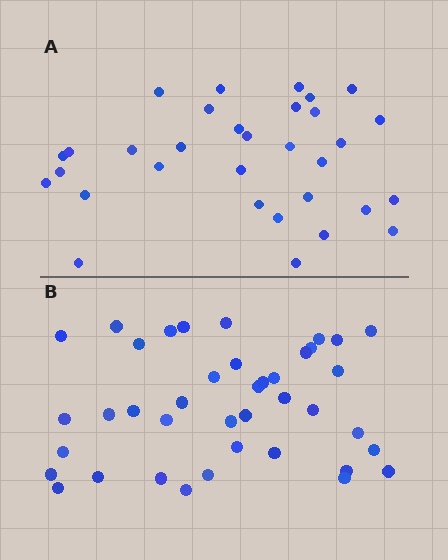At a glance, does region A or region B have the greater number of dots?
Region B (the bottom region) has more dots.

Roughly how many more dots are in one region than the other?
Region B has roughly 8 or so more dots than region A.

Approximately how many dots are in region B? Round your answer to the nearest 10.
About 40 dots.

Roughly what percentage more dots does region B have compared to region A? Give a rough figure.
About 25% more.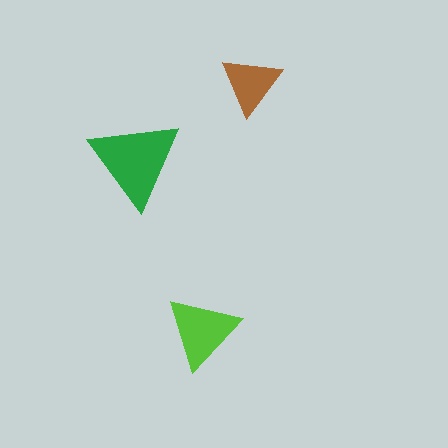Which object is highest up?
The brown triangle is topmost.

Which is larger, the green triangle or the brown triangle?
The green one.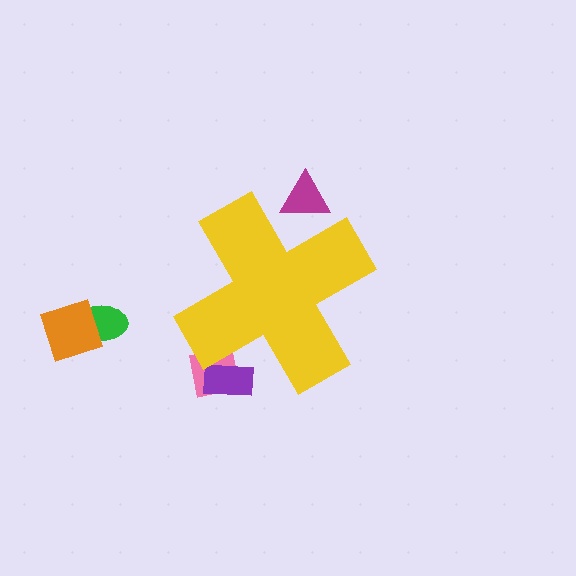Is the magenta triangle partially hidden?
Yes, the magenta triangle is partially hidden behind the yellow cross.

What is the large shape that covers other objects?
A yellow cross.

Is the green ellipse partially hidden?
No, the green ellipse is fully visible.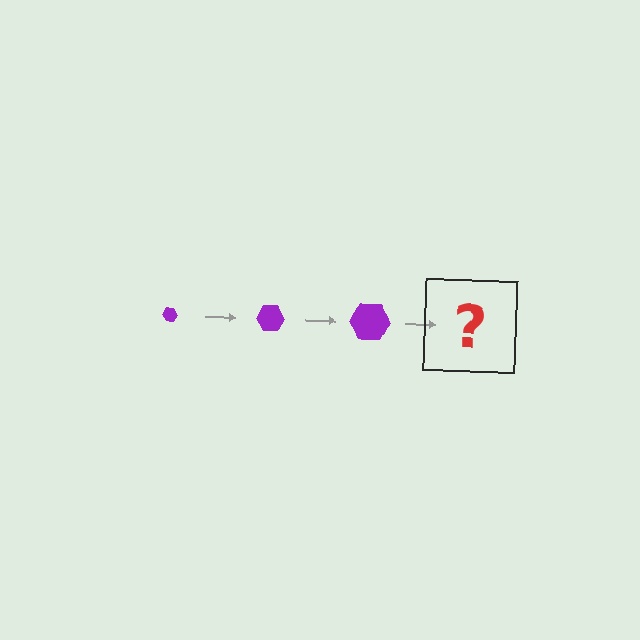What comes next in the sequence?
The next element should be a purple hexagon, larger than the previous one.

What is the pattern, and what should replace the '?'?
The pattern is that the hexagon gets progressively larger each step. The '?' should be a purple hexagon, larger than the previous one.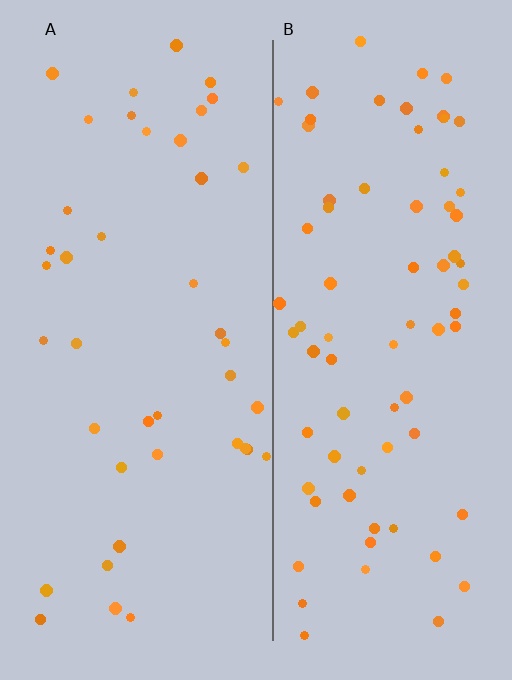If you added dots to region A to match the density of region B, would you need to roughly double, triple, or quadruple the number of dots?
Approximately double.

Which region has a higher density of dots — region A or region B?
B (the right).